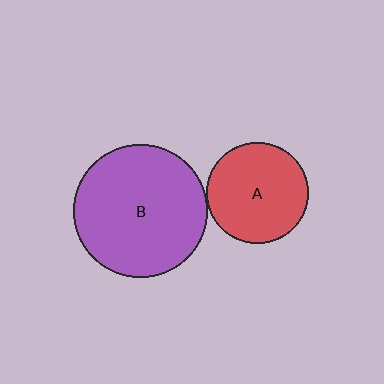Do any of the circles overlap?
No, none of the circles overlap.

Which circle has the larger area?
Circle B (purple).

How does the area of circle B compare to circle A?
Approximately 1.7 times.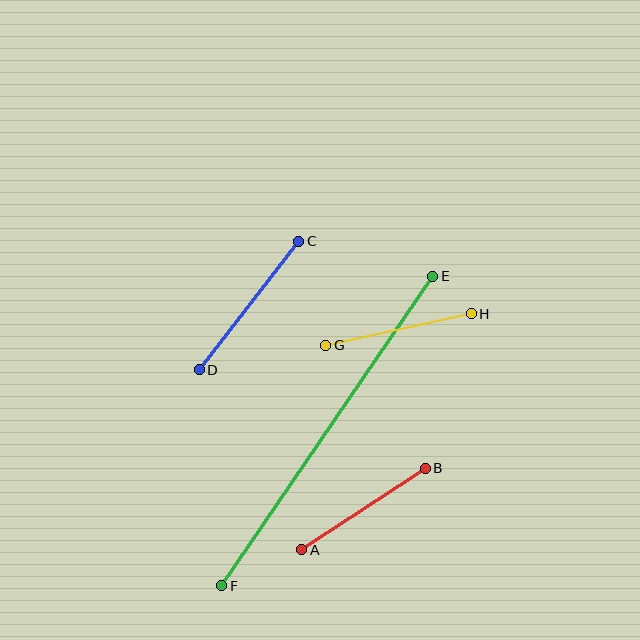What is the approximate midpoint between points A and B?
The midpoint is at approximately (364, 509) pixels.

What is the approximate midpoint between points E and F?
The midpoint is at approximately (327, 431) pixels.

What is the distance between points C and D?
The distance is approximately 163 pixels.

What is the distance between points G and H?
The distance is approximately 149 pixels.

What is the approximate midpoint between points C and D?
The midpoint is at approximately (249, 305) pixels.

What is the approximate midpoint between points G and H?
The midpoint is at approximately (398, 330) pixels.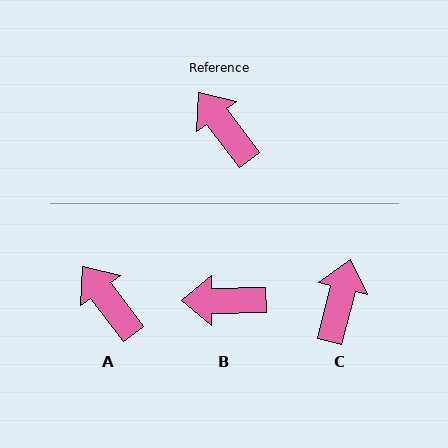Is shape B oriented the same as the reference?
No, it is off by about 54 degrees.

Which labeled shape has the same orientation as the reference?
A.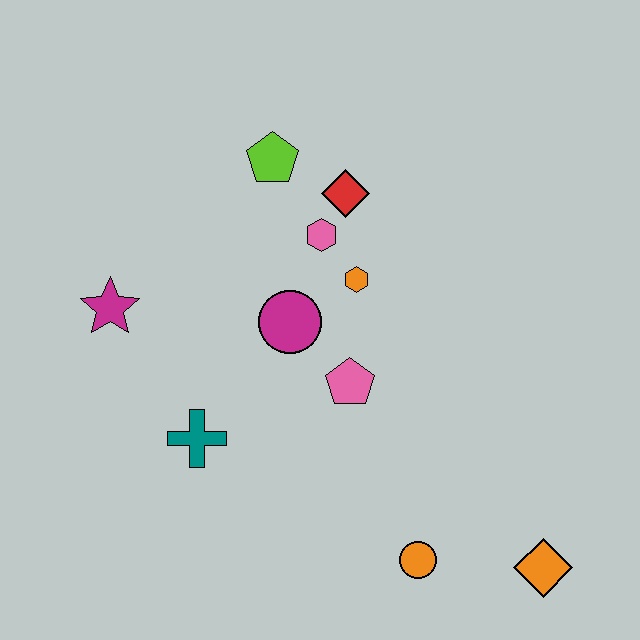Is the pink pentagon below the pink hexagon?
Yes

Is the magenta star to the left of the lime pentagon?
Yes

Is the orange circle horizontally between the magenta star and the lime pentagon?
No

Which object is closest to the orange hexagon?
The pink hexagon is closest to the orange hexagon.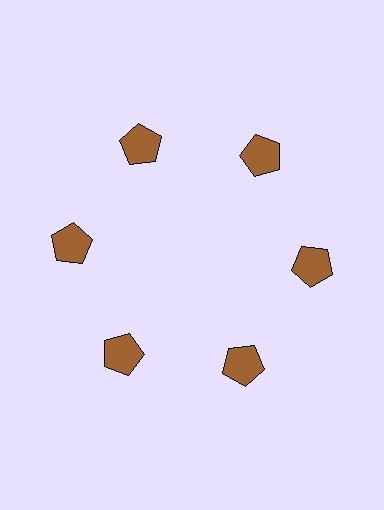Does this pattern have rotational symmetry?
Yes, this pattern has 6-fold rotational symmetry. It looks the same after rotating 60 degrees around the center.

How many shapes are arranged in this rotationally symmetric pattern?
There are 6 shapes, arranged in 6 groups of 1.